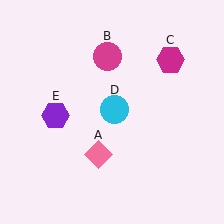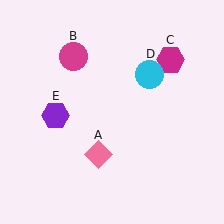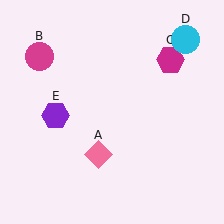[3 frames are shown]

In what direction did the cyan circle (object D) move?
The cyan circle (object D) moved up and to the right.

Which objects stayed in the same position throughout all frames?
Pink diamond (object A) and magenta hexagon (object C) and purple hexagon (object E) remained stationary.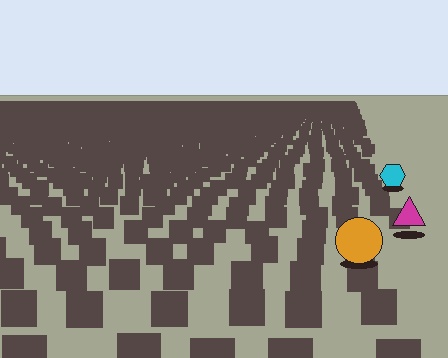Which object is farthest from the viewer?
The cyan hexagon is farthest from the viewer. It appears smaller and the ground texture around it is denser.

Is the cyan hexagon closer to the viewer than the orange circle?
No. The orange circle is closer — you can tell from the texture gradient: the ground texture is coarser near it.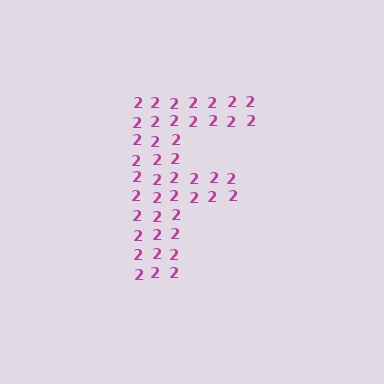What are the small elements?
The small elements are digit 2's.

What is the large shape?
The large shape is the letter F.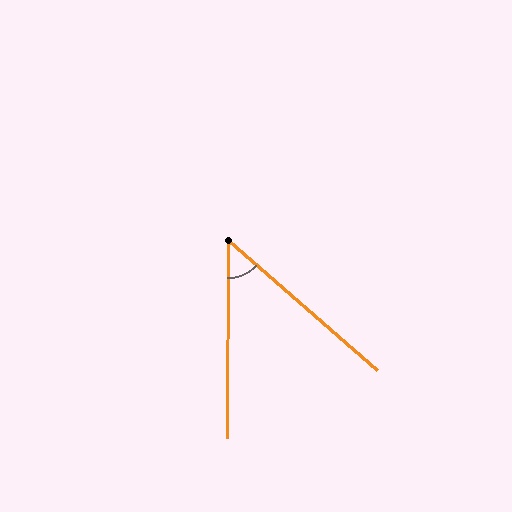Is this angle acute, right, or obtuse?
It is acute.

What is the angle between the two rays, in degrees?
Approximately 49 degrees.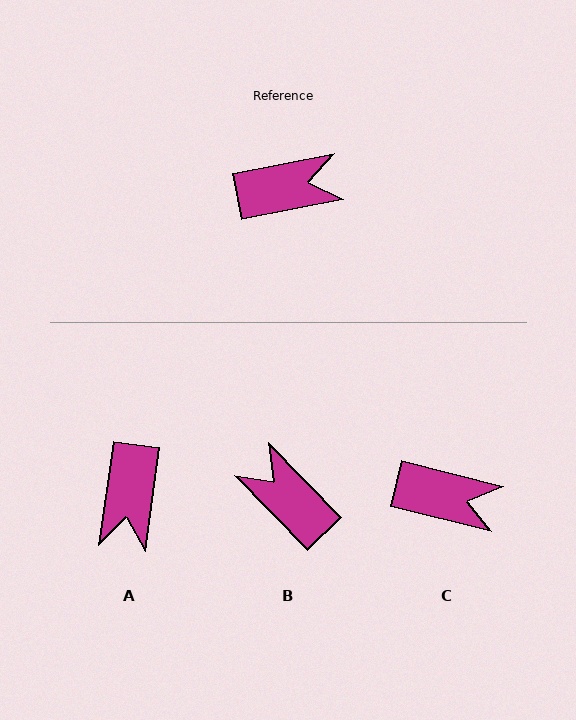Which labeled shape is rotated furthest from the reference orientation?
B, about 123 degrees away.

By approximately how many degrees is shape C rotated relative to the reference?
Approximately 25 degrees clockwise.